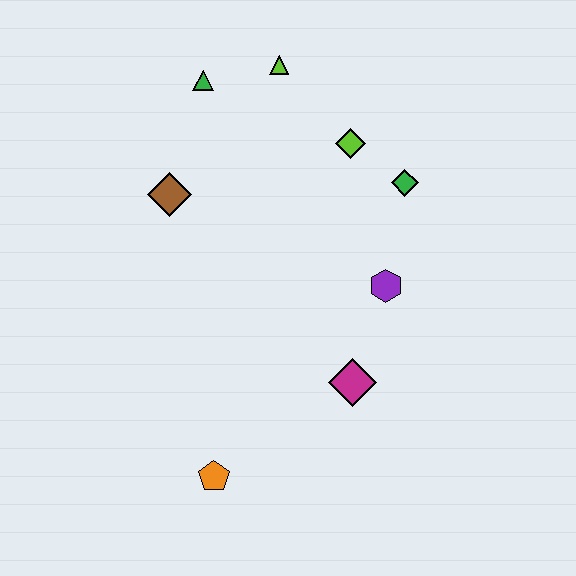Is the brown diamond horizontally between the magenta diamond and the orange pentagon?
No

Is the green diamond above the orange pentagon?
Yes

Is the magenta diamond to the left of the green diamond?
Yes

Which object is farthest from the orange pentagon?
The lime triangle is farthest from the orange pentagon.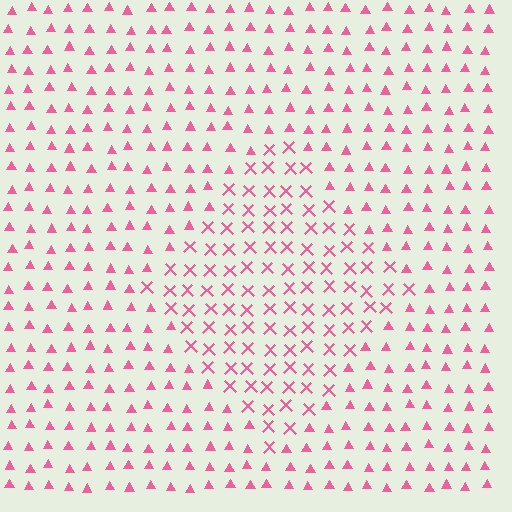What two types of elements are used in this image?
The image uses X marks inside the diamond region and triangles outside it.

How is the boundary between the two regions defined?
The boundary is defined by a change in element shape: X marks inside vs. triangles outside. All elements share the same color and spacing.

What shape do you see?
I see a diamond.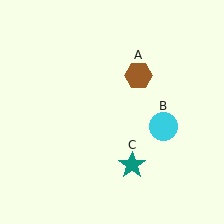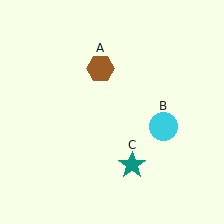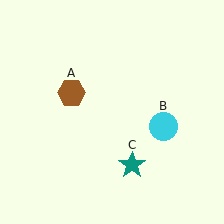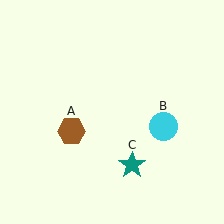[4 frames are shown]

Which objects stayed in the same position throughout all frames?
Cyan circle (object B) and teal star (object C) remained stationary.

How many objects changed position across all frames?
1 object changed position: brown hexagon (object A).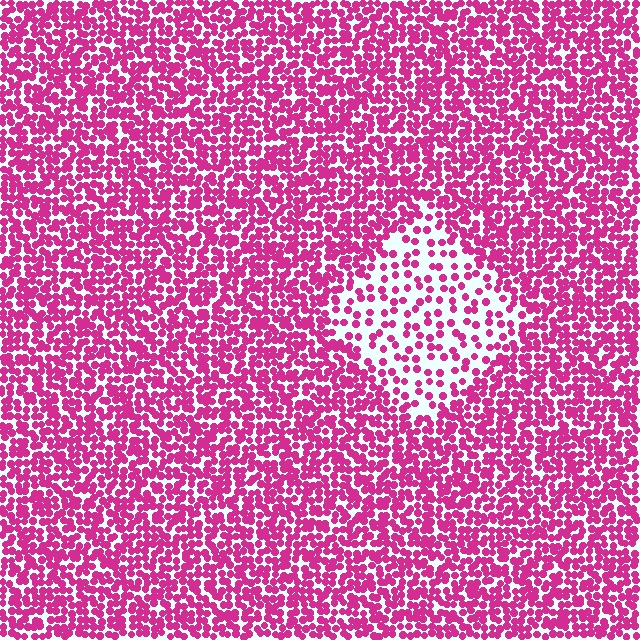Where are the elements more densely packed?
The elements are more densely packed outside the diamond boundary.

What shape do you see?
I see a diamond.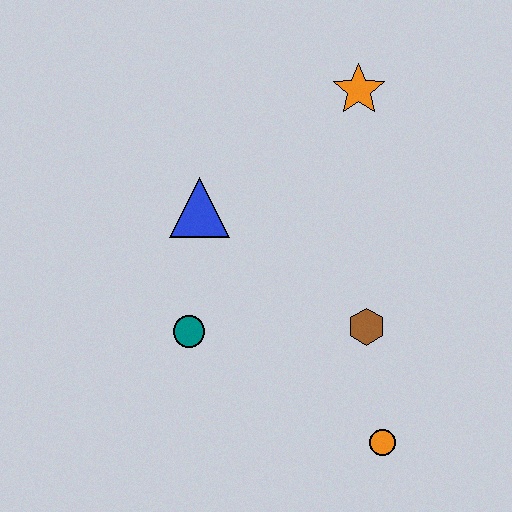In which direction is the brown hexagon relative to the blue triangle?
The brown hexagon is to the right of the blue triangle.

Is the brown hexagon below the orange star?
Yes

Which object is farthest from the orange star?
The orange circle is farthest from the orange star.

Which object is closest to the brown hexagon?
The orange circle is closest to the brown hexagon.